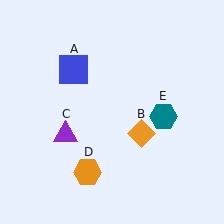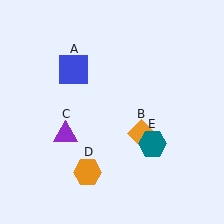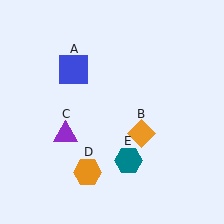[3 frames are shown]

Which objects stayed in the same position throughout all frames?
Blue square (object A) and orange diamond (object B) and purple triangle (object C) and orange hexagon (object D) remained stationary.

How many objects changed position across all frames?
1 object changed position: teal hexagon (object E).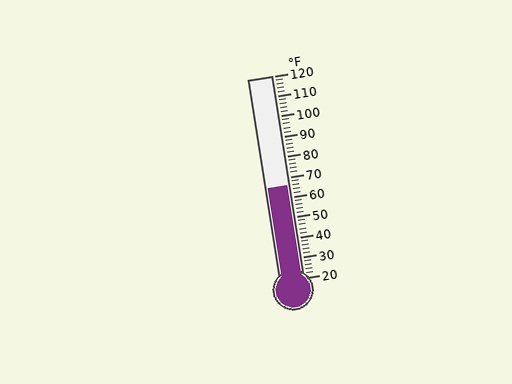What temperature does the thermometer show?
The thermometer shows approximately 66°F.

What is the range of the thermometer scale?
The thermometer scale ranges from 20°F to 120°F.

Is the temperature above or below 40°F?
The temperature is above 40°F.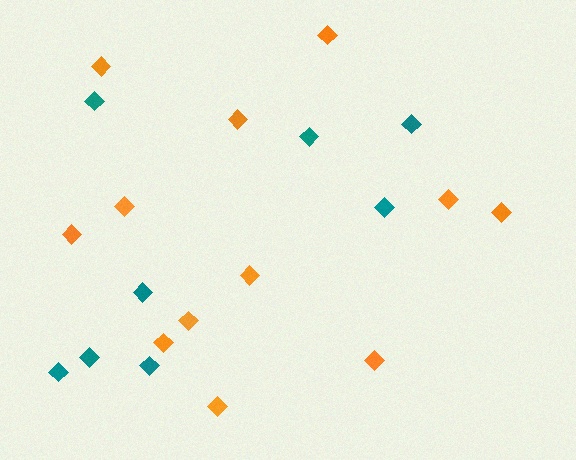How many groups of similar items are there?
There are 2 groups: one group of orange diamonds (12) and one group of teal diamonds (8).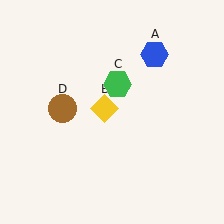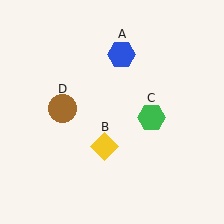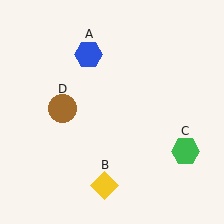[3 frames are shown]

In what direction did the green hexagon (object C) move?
The green hexagon (object C) moved down and to the right.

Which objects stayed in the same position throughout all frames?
Brown circle (object D) remained stationary.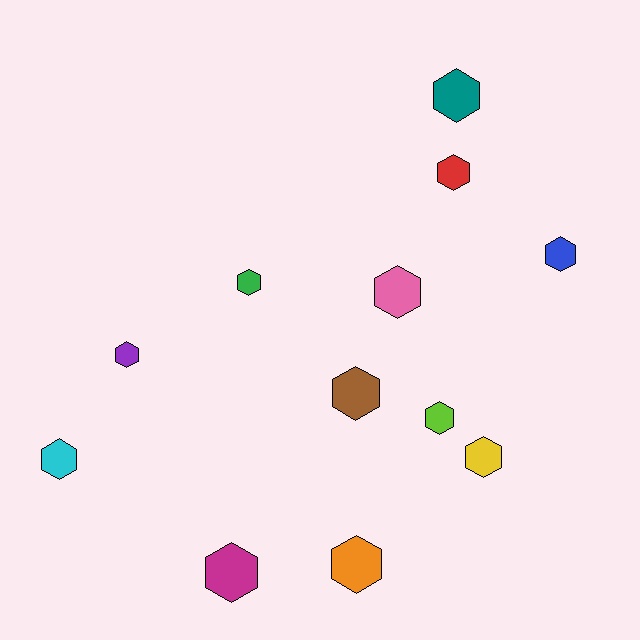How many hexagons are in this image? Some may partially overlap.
There are 12 hexagons.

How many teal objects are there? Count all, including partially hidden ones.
There is 1 teal object.